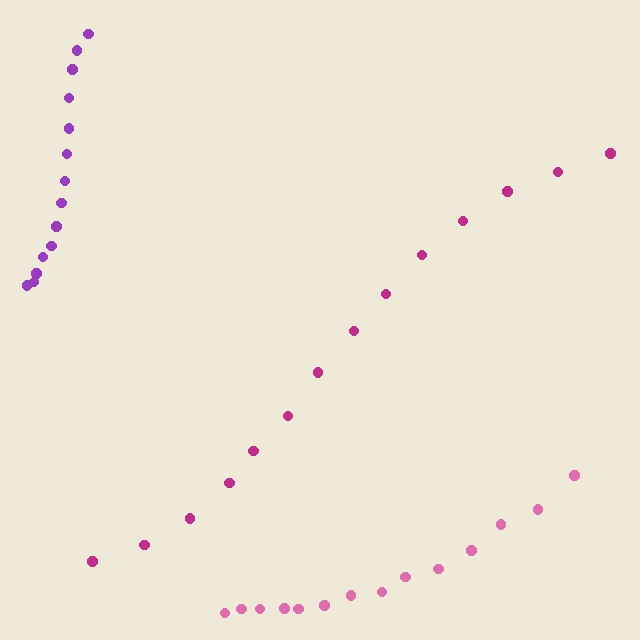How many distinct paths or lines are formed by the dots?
There are 3 distinct paths.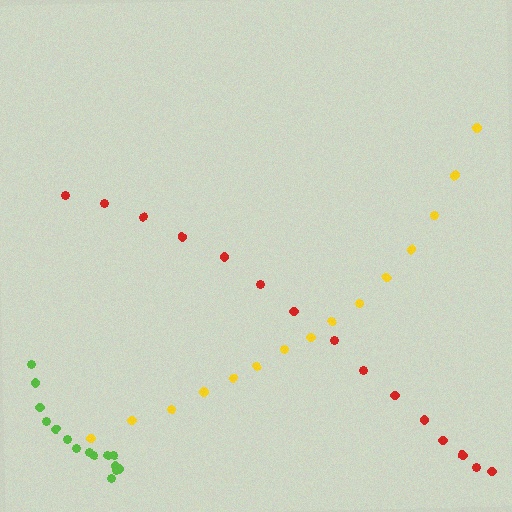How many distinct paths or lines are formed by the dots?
There are 3 distinct paths.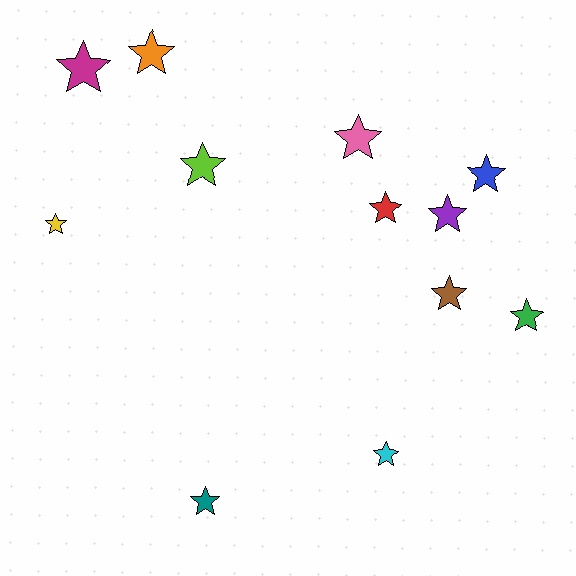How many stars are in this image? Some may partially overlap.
There are 12 stars.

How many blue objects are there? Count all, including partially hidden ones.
There is 1 blue object.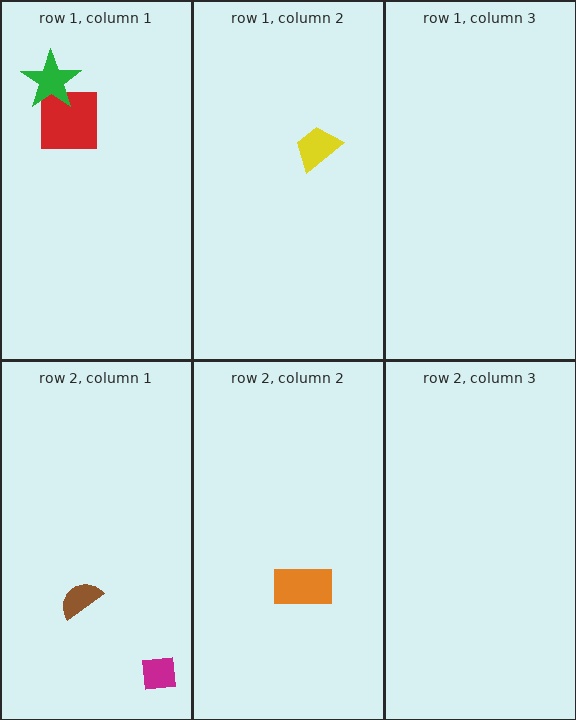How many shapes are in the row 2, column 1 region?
2.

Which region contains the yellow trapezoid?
The row 1, column 2 region.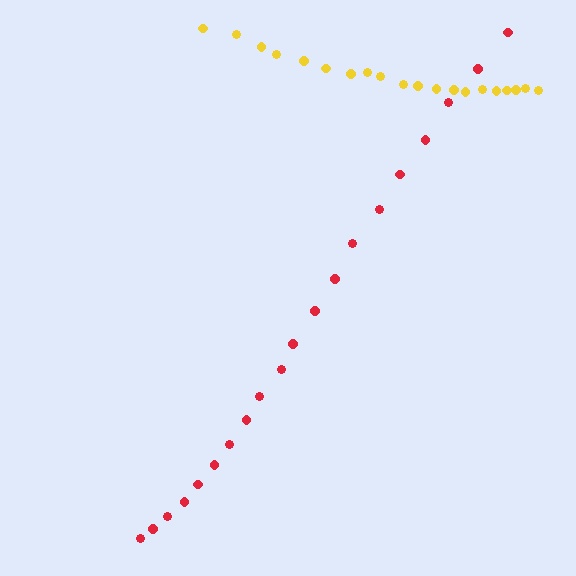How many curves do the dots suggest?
There are 2 distinct paths.